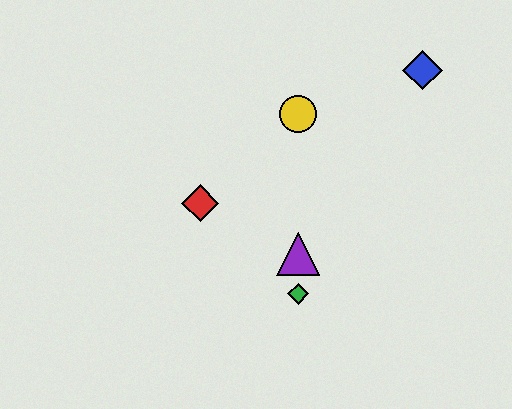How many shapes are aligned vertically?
3 shapes (the green diamond, the yellow circle, the purple triangle) are aligned vertically.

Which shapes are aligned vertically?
The green diamond, the yellow circle, the purple triangle are aligned vertically.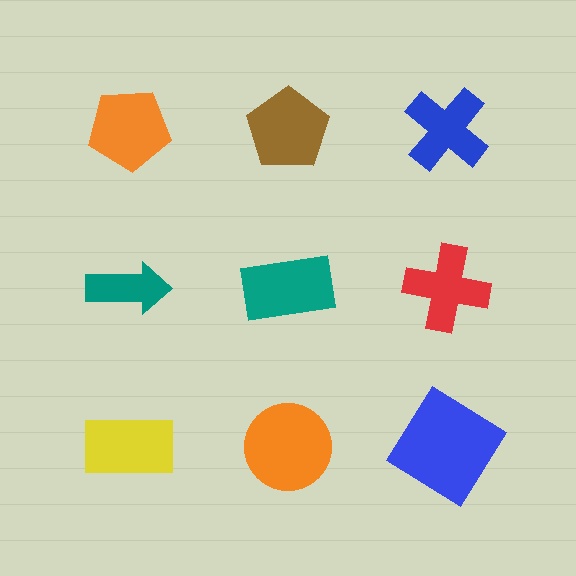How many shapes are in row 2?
3 shapes.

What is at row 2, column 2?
A teal rectangle.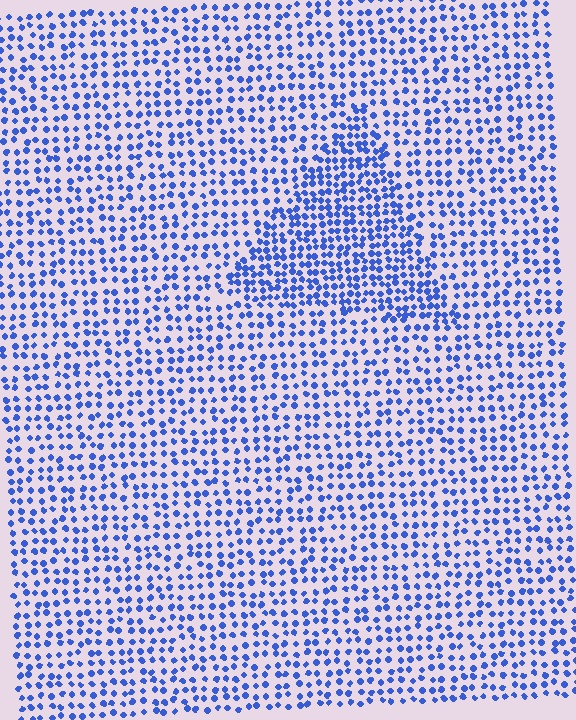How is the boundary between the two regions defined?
The boundary is defined by a change in element density (approximately 1.7x ratio). All elements are the same color, size, and shape.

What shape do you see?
I see a triangle.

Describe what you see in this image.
The image contains small blue elements arranged at two different densities. A triangle-shaped region is visible where the elements are more densely packed than the surrounding area.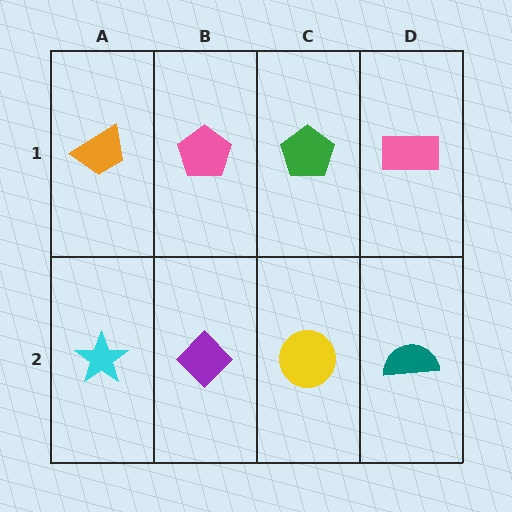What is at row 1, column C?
A green pentagon.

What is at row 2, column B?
A purple diamond.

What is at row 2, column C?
A yellow circle.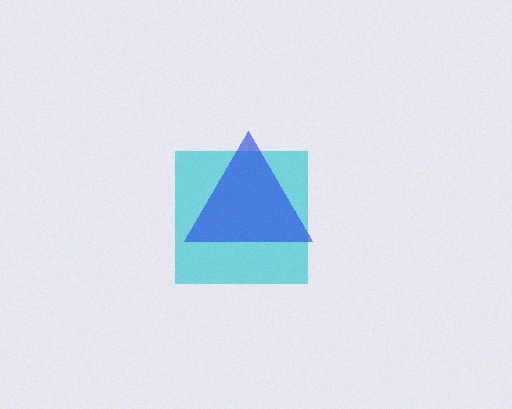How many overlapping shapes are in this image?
There are 2 overlapping shapes in the image.